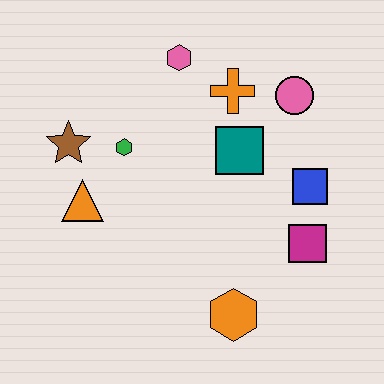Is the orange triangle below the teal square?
Yes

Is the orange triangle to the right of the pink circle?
No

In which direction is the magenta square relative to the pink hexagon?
The magenta square is below the pink hexagon.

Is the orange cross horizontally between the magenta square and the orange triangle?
Yes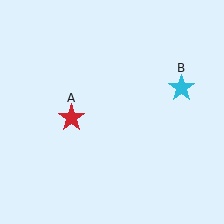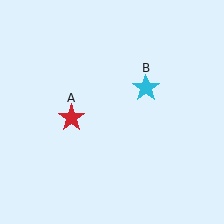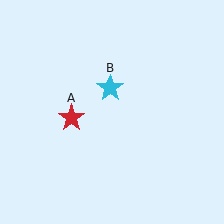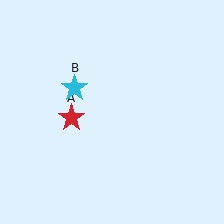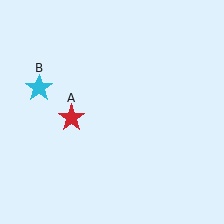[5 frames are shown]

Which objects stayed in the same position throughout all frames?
Red star (object A) remained stationary.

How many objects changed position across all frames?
1 object changed position: cyan star (object B).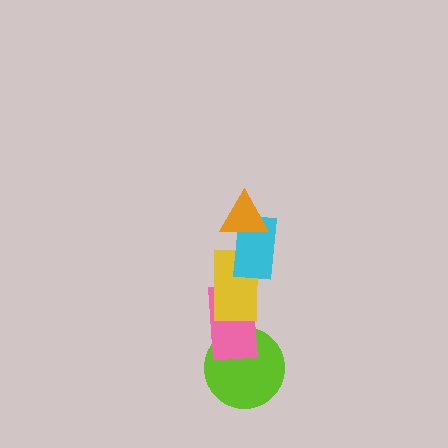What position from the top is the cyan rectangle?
The cyan rectangle is 2nd from the top.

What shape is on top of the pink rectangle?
The yellow rectangle is on top of the pink rectangle.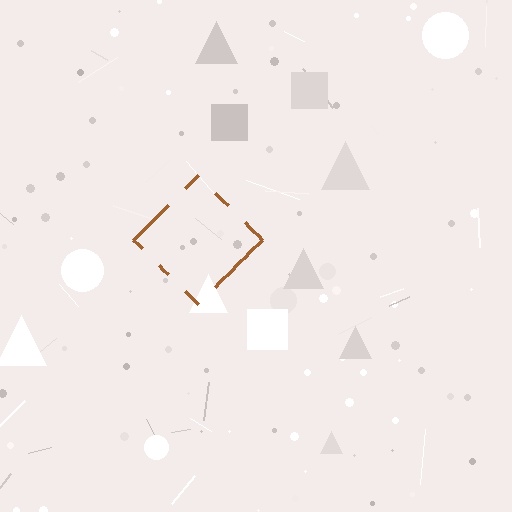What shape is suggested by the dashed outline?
The dashed outline suggests a diamond.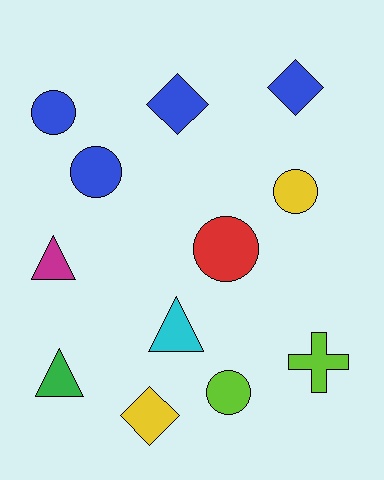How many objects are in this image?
There are 12 objects.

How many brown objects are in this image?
There are no brown objects.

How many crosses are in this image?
There is 1 cross.